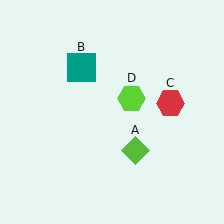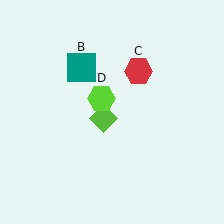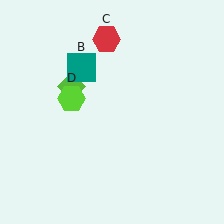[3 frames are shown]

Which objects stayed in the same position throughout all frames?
Teal square (object B) remained stationary.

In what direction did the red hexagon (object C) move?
The red hexagon (object C) moved up and to the left.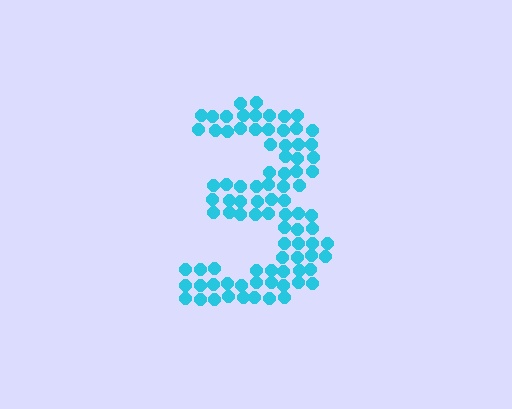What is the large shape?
The large shape is the digit 3.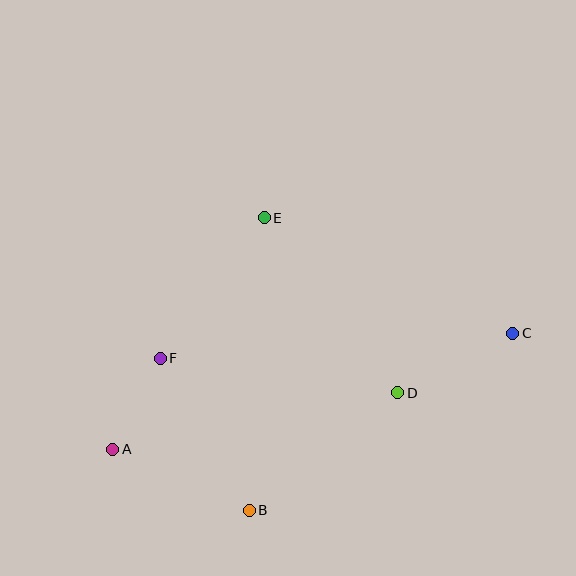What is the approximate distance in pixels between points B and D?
The distance between B and D is approximately 189 pixels.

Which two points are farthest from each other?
Points A and C are farthest from each other.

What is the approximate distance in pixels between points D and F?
The distance between D and F is approximately 240 pixels.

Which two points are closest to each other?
Points A and F are closest to each other.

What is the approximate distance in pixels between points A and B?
The distance between A and B is approximately 150 pixels.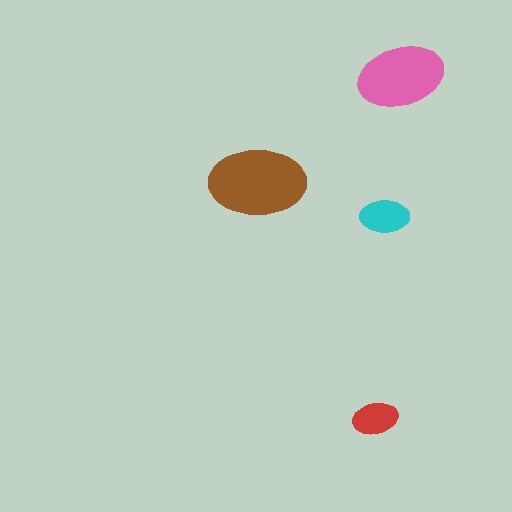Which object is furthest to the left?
The brown ellipse is leftmost.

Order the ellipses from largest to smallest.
the brown one, the pink one, the cyan one, the red one.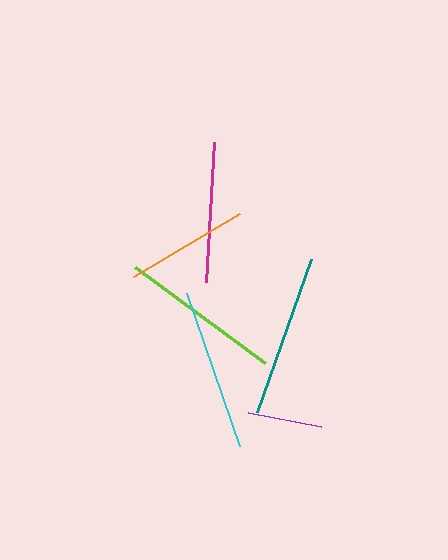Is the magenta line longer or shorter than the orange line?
The magenta line is longer than the orange line.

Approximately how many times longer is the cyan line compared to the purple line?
The cyan line is approximately 2.2 times the length of the purple line.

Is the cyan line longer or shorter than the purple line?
The cyan line is longer than the purple line.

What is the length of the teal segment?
The teal segment is approximately 163 pixels long.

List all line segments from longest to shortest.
From longest to shortest: teal, lime, cyan, magenta, orange, purple.